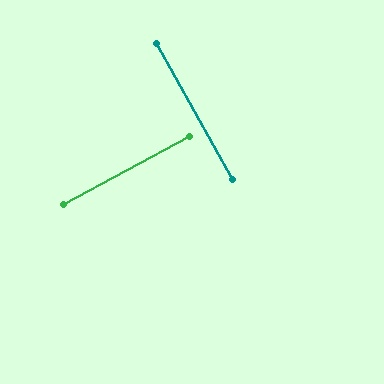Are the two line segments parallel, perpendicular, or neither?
Perpendicular — they meet at approximately 89°.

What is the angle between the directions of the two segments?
Approximately 89 degrees.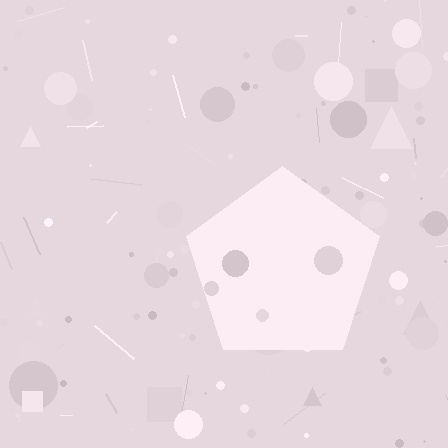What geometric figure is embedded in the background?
A pentagon is embedded in the background.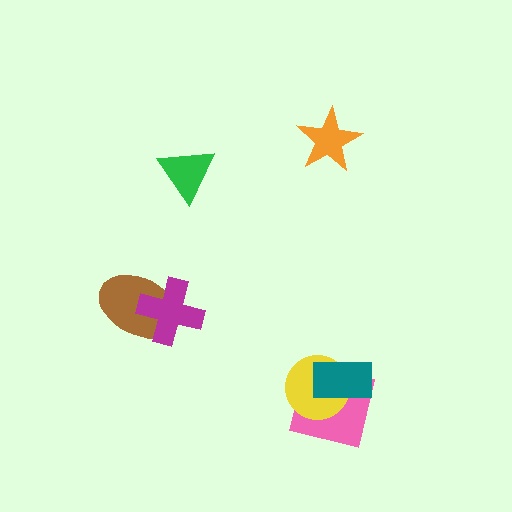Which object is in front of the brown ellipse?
The magenta cross is in front of the brown ellipse.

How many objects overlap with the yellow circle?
2 objects overlap with the yellow circle.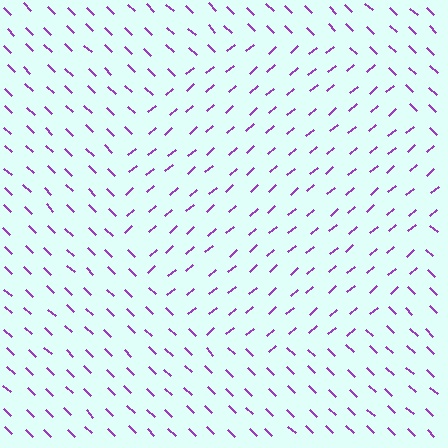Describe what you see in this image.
The image is filled with small purple line segments. A circle region in the image has lines oriented differently from the surrounding lines, creating a visible texture boundary.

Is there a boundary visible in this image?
Yes, there is a texture boundary formed by a change in line orientation.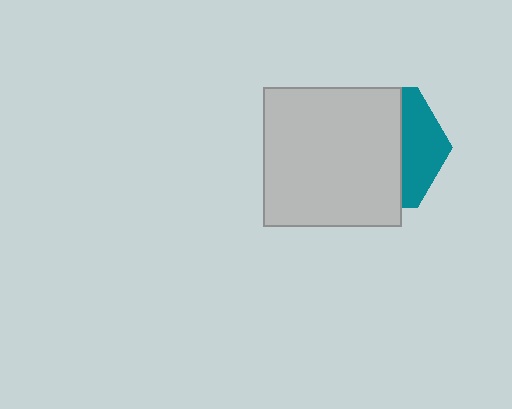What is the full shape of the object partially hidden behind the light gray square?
The partially hidden object is a teal hexagon.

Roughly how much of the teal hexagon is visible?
A small part of it is visible (roughly 32%).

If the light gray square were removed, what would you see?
You would see the complete teal hexagon.